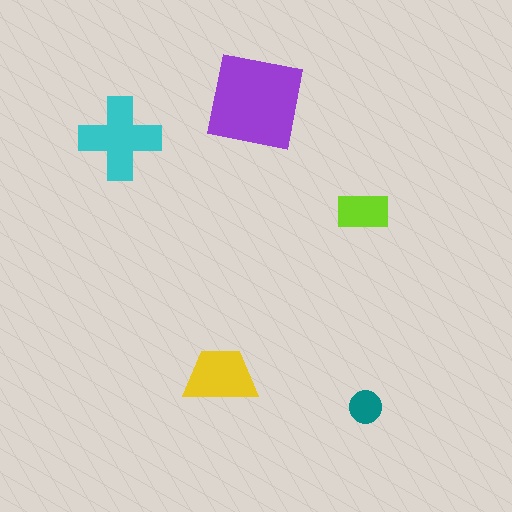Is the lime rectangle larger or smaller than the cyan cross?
Smaller.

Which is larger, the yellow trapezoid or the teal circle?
The yellow trapezoid.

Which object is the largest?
The purple square.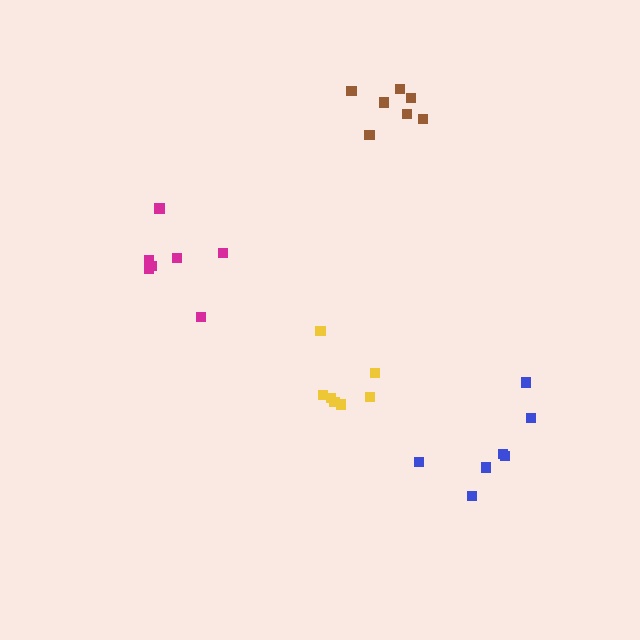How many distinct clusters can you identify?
There are 4 distinct clusters.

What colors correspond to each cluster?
The clusters are colored: blue, magenta, yellow, brown.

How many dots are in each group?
Group 1: 7 dots, Group 2: 7 dots, Group 3: 7 dots, Group 4: 7 dots (28 total).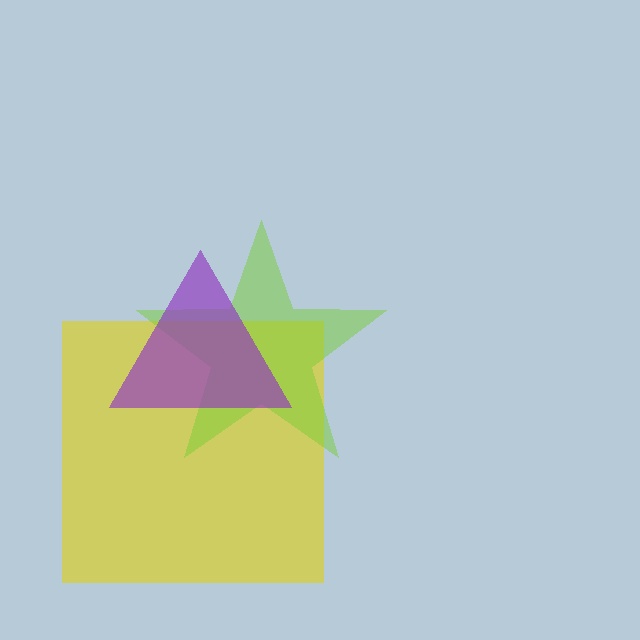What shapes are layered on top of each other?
The layered shapes are: a yellow square, a lime star, a purple triangle.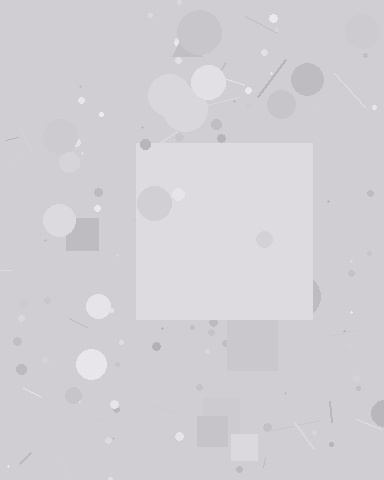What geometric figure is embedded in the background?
A square is embedded in the background.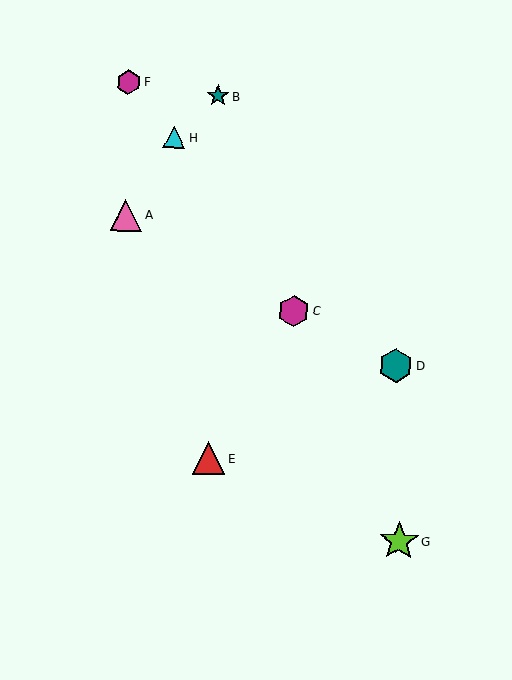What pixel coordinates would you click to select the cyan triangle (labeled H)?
Click at (174, 137) to select the cyan triangle H.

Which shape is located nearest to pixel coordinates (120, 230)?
The pink triangle (labeled A) at (126, 215) is nearest to that location.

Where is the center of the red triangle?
The center of the red triangle is at (209, 458).